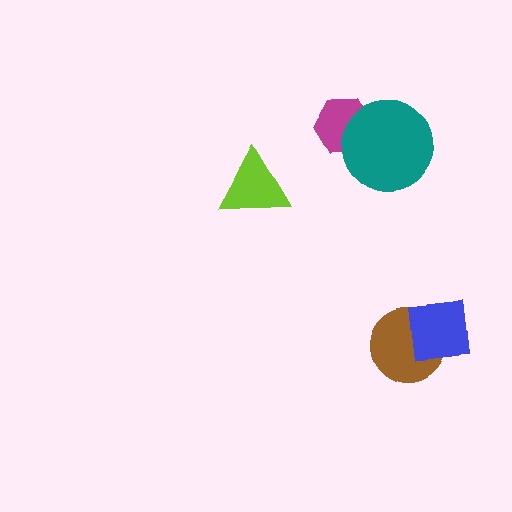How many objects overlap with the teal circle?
1 object overlaps with the teal circle.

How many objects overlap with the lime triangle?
0 objects overlap with the lime triangle.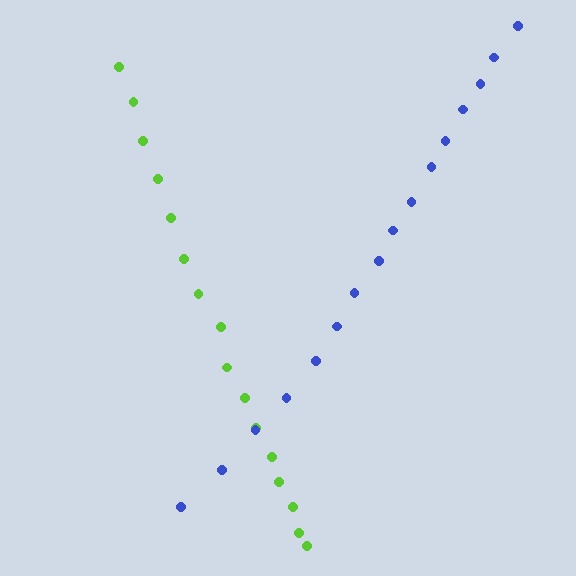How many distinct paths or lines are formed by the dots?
There are 2 distinct paths.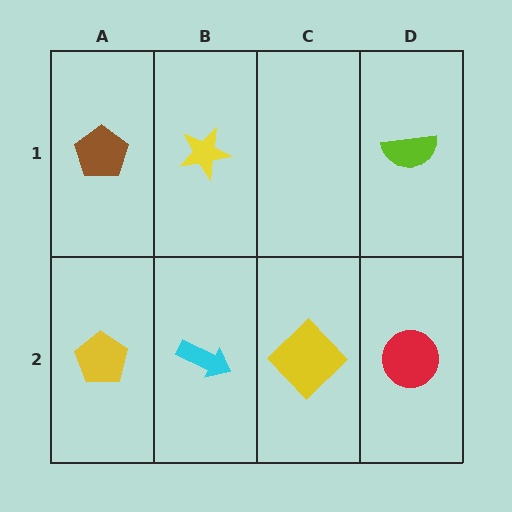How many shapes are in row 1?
3 shapes.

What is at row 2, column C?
A yellow diamond.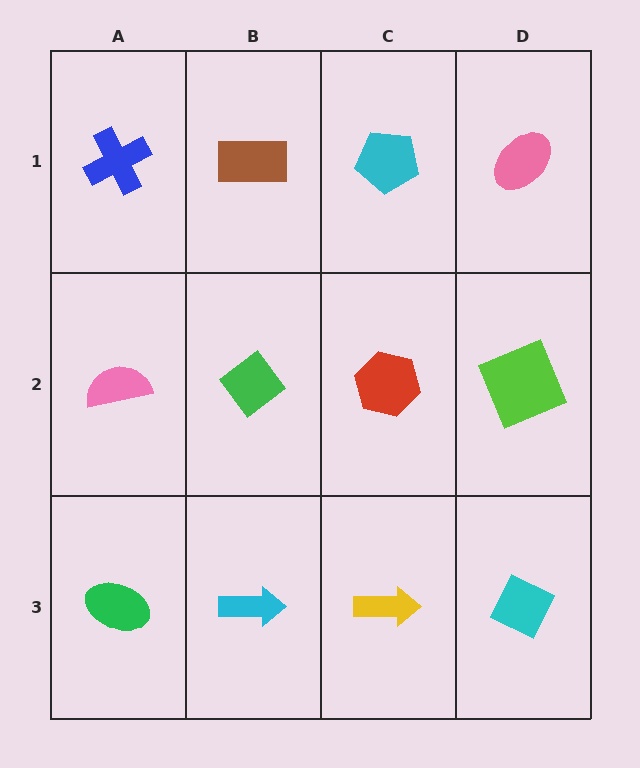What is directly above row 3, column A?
A pink semicircle.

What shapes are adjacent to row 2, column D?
A pink ellipse (row 1, column D), a cyan diamond (row 3, column D), a red hexagon (row 2, column C).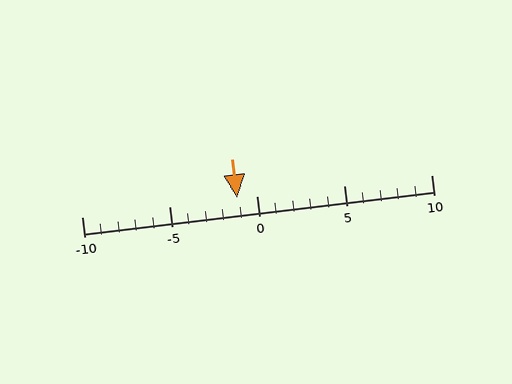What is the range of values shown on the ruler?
The ruler shows values from -10 to 10.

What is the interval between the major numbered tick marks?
The major tick marks are spaced 5 units apart.